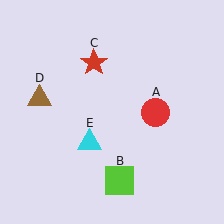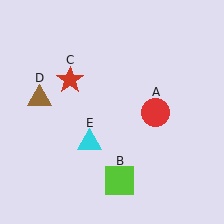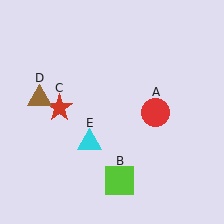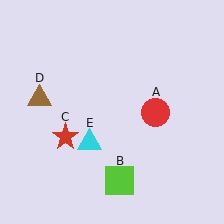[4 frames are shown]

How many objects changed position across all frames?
1 object changed position: red star (object C).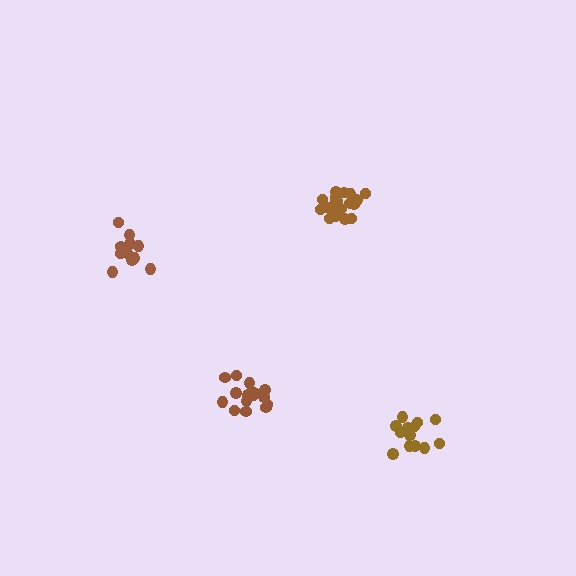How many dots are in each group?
Group 1: 14 dots, Group 2: 14 dots, Group 3: 19 dots, Group 4: 15 dots (62 total).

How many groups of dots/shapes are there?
There are 4 groups.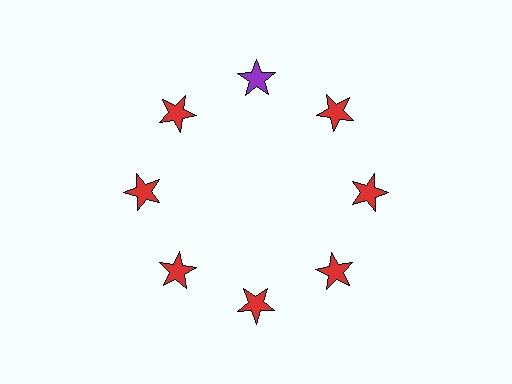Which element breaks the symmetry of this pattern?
The purple star at roughly the 12 o'clock position breaks the symmetry. All other shapes are red stars.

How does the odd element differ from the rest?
It has a different color: purple instead of red.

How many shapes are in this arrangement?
There are 8 shapes arranged in a ring pattern.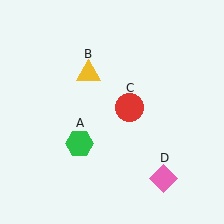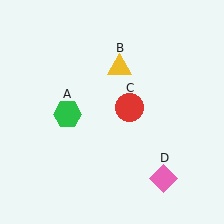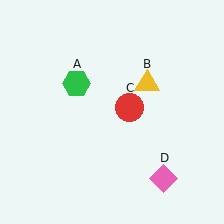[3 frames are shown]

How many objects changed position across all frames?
2 objects changed position: green hexagon (object A), yellow triangle (object B).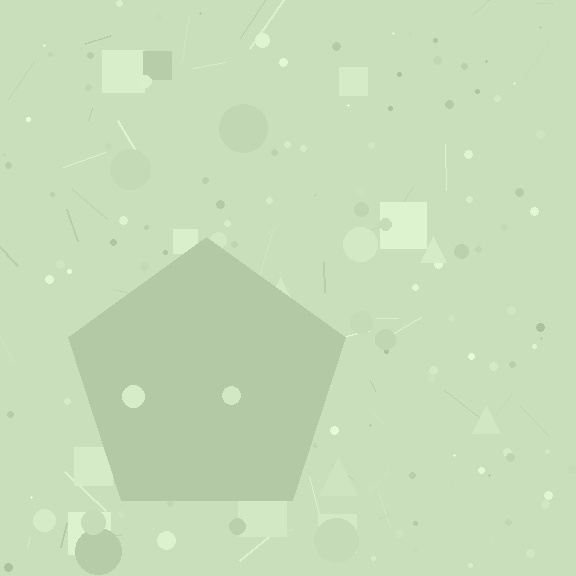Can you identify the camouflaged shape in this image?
The camouflaged shape is a pentagon.